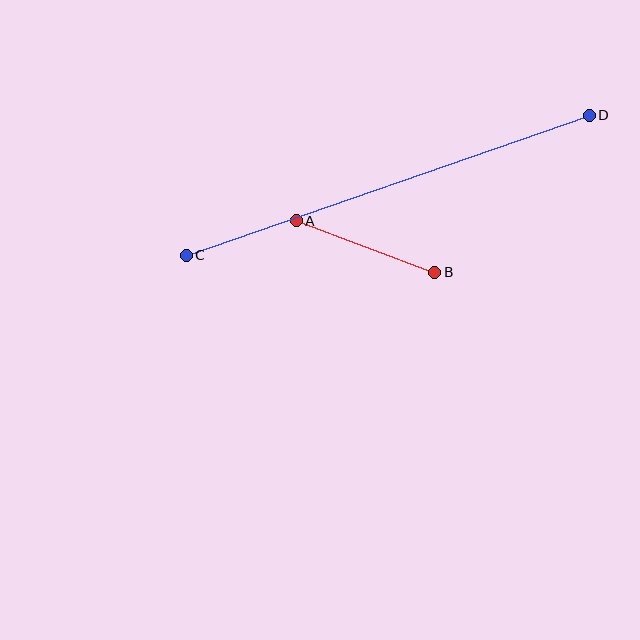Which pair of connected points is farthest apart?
Points C and D are farthest apart.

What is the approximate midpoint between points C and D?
The midpoint is at approximately (388, 185) pixels.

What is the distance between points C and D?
The distance is approximately 426 pixels.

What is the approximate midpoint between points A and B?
The midpoint is at approximately (365, 246) pixels.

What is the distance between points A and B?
The distance is approximately 148 pixels.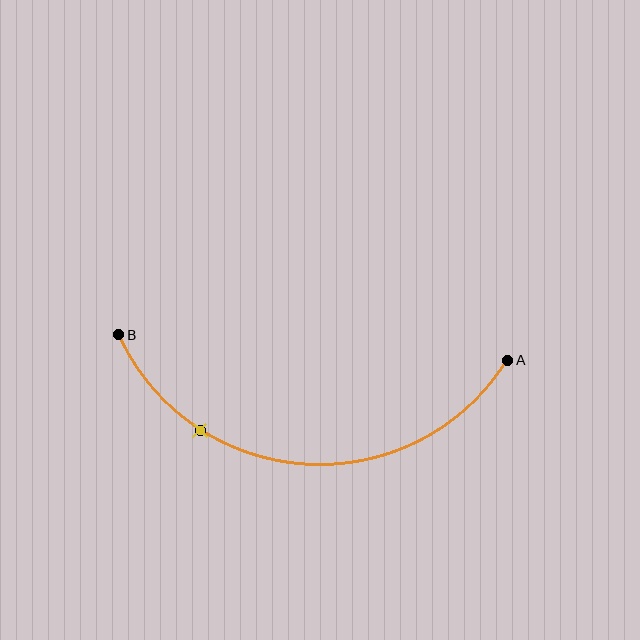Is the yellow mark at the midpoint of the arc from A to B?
No. The yellow mark lies on the arc but is closer to endpoint B. The arc midpoint would be at the point on the curve equidistant along the arc from both A and B.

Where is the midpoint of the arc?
The arc midpoint is the point on the curve farthest from the straight line joining A and B. It sits below that line.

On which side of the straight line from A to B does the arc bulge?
The arc bulges below the straight line connecting A and B.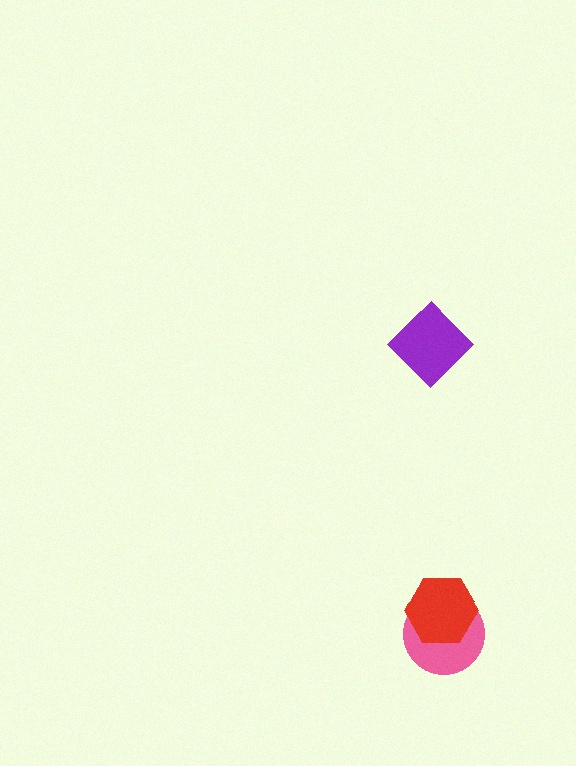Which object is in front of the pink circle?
The red hexagon is in front of the pink circle.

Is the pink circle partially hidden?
Yes, it is partially covered by another shape.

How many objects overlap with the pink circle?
1 object overlaps with the pink circle.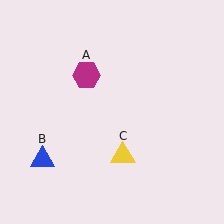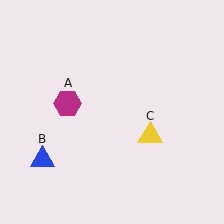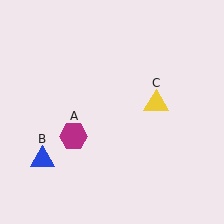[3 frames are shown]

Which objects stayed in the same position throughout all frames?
Blue triangle (object B) remained stationary.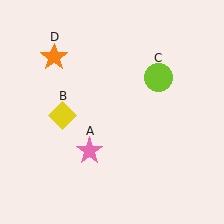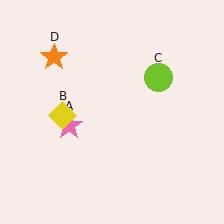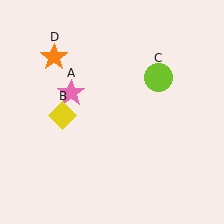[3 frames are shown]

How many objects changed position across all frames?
1 object changed position: pink star (object A).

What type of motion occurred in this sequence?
The pink star (object A) rotated clockwise around the center of the scene.